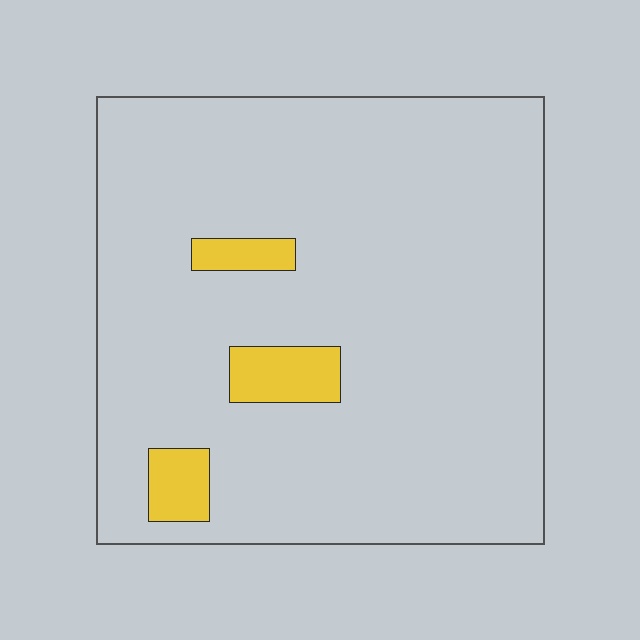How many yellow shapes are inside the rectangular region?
3.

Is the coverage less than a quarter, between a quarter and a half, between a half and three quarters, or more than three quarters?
Less than a quarter.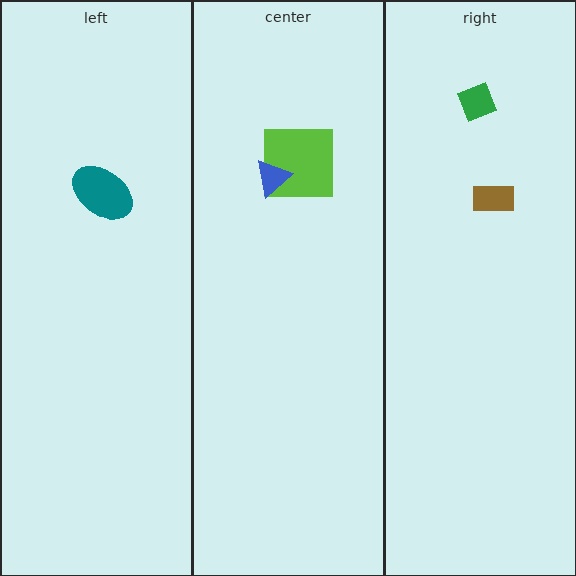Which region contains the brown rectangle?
The right region.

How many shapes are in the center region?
2.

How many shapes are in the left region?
1.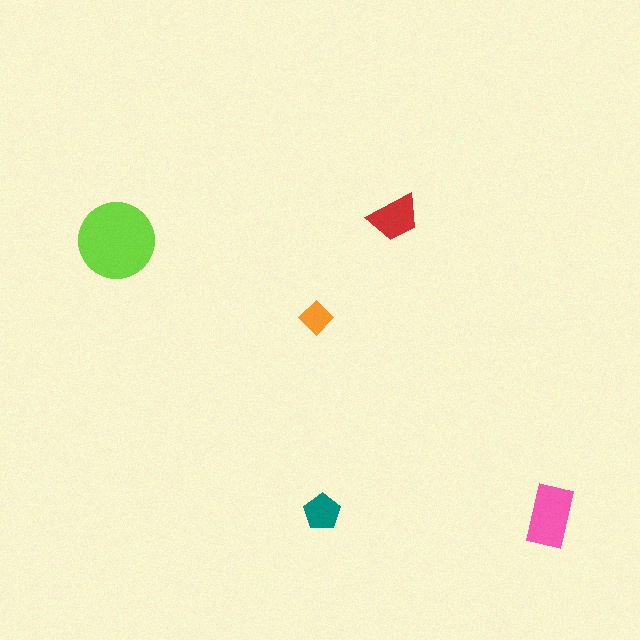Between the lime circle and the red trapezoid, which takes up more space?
The lime circle.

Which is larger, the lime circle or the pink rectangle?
The lime circle.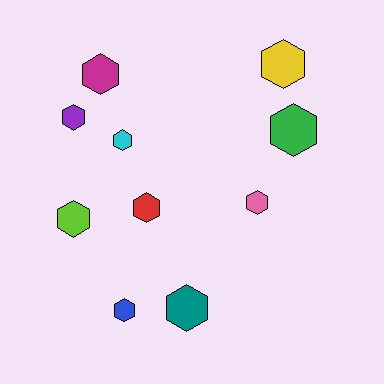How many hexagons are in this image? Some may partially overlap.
There are 10 hexagons.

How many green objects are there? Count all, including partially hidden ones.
There is 1 green object.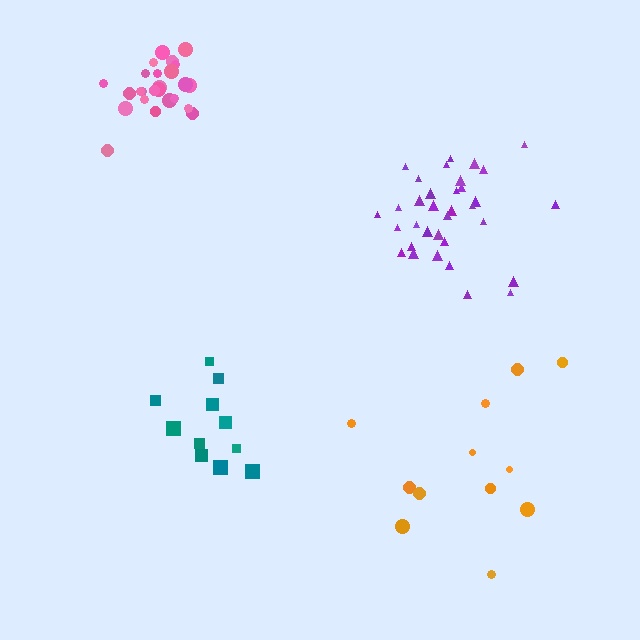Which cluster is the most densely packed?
Pink.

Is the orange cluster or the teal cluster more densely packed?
Teal.